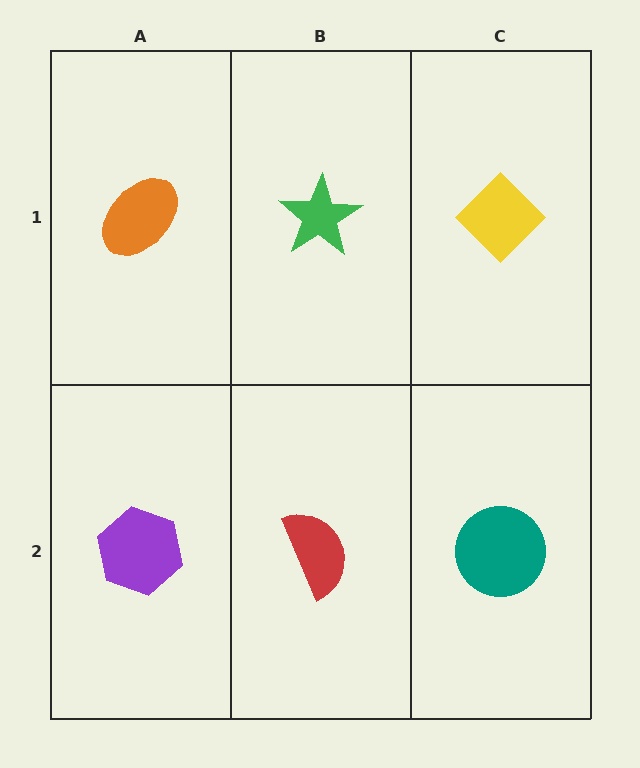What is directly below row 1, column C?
A teal circle.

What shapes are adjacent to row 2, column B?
A green star (row 1, column B), a purple hexagon (row 2, column A), a teal circle (row 2, column C).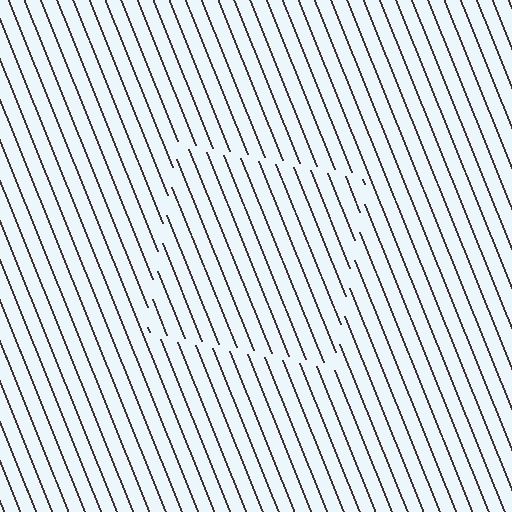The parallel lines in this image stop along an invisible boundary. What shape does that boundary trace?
An illusory square. The interior of the shape contains the same grating, shifted by half a period — the contour is defined by the phase discontinuity where line-ends from the inner and outer gratings abut.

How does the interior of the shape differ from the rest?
The interior of the shape contains the same grating, shifted by half a period — the contour is defined by the phase discontinuity where line-ends from the inner and outer gratings abut.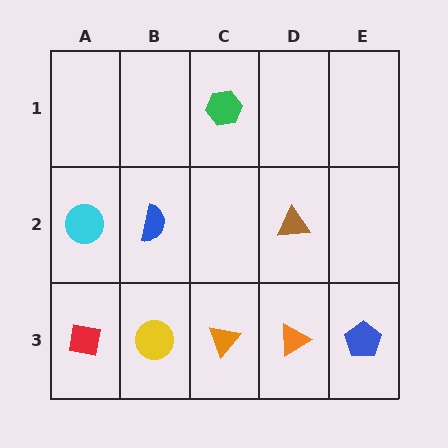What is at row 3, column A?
A red square.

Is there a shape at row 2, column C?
No, that cell is empty.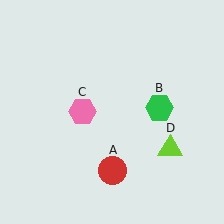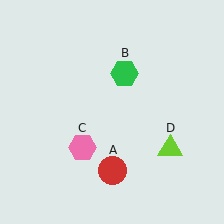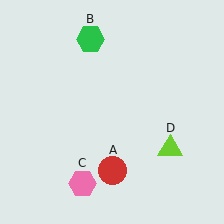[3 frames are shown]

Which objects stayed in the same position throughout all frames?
Red circle (object A) and lime triangle (object D) remained stationary.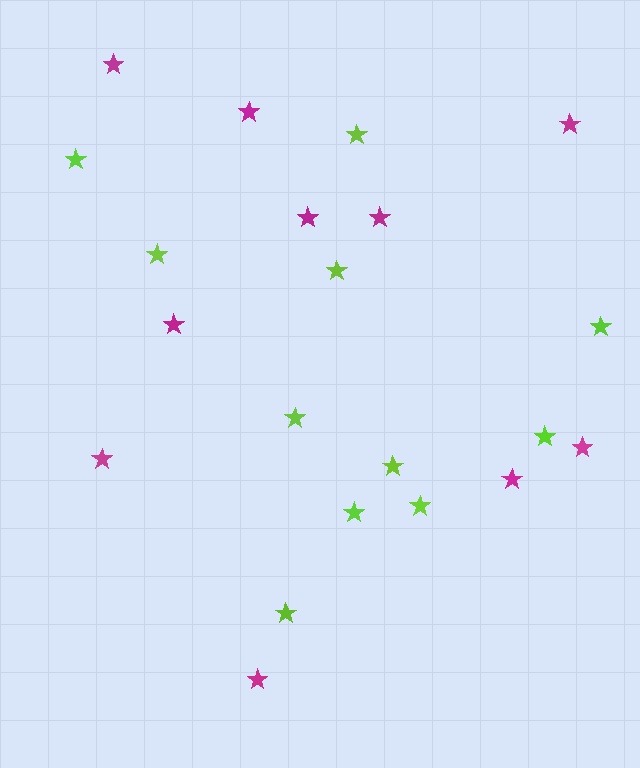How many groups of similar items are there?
There are 2 groups: one group of magenta stars (10) and one group of lime stars (11).